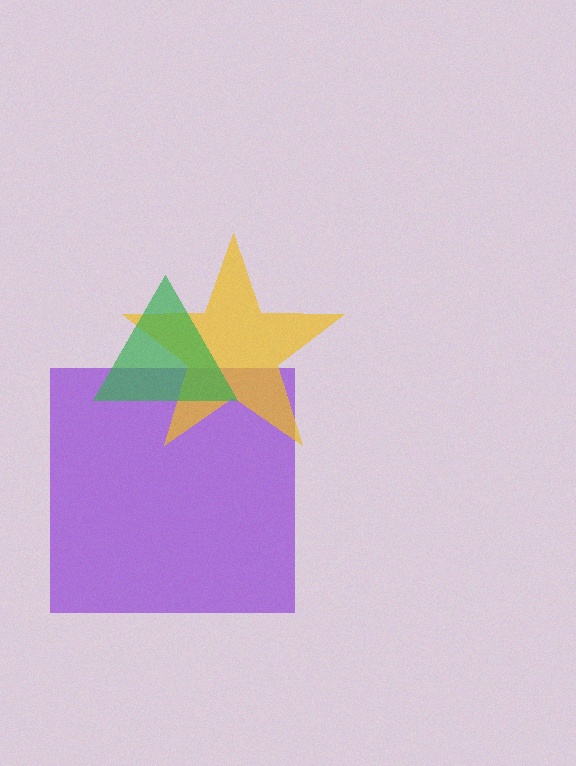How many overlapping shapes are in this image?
There are 3 overlapping shapes in the image.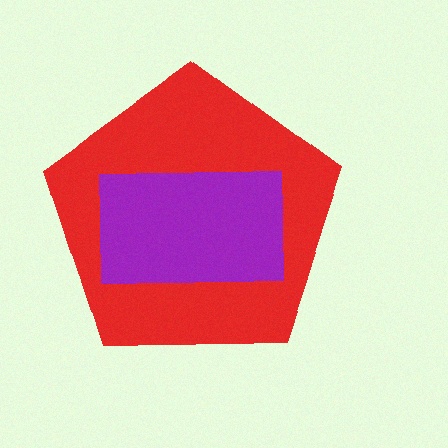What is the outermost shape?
The red pentagon.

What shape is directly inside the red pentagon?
The purple rectangle.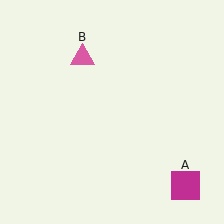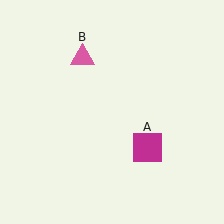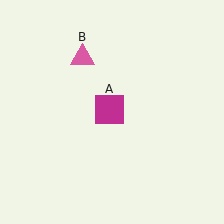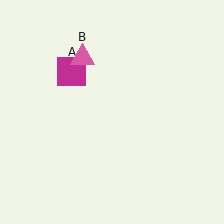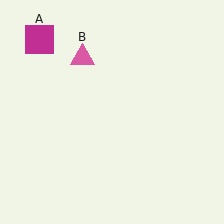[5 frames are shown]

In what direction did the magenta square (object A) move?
The magenta square (object A) moved up and to the left.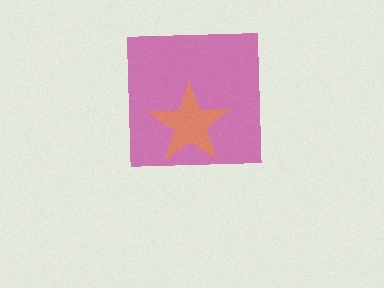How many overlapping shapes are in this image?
There are 2 overlapping shapes in the image.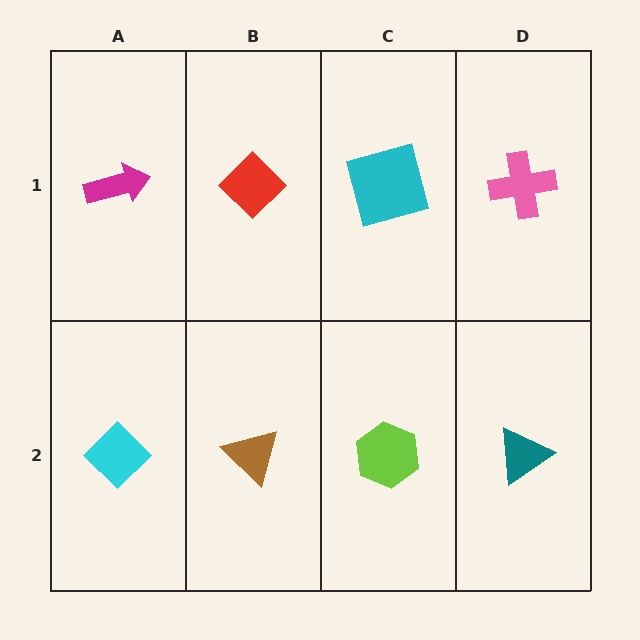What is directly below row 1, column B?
A brown triangle.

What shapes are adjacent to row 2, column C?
A cyan square (row 1, column C), a brown triangle (row 2, column B), a teal triangle (row 2, column D).